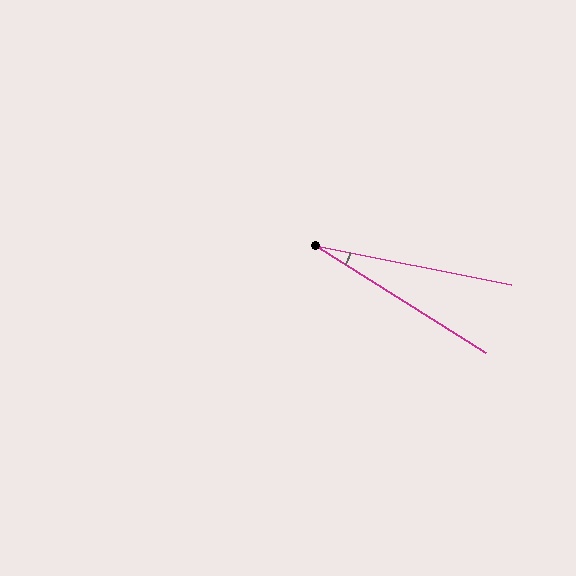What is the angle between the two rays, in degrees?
Approximately 21 degrees.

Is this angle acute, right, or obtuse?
It is acute.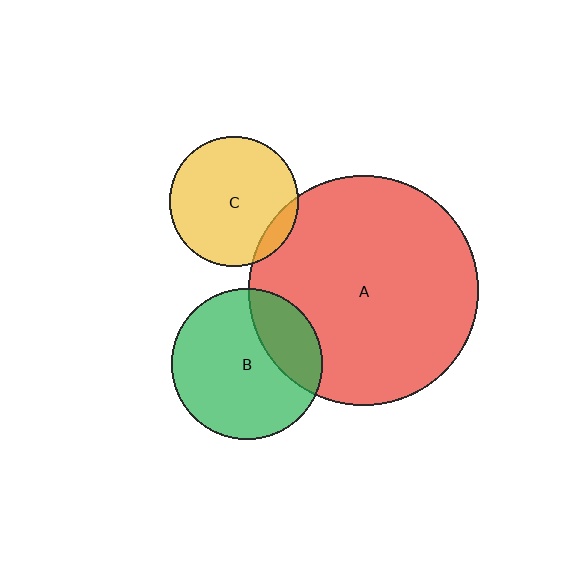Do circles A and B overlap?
Yes.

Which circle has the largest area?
Circle A (red).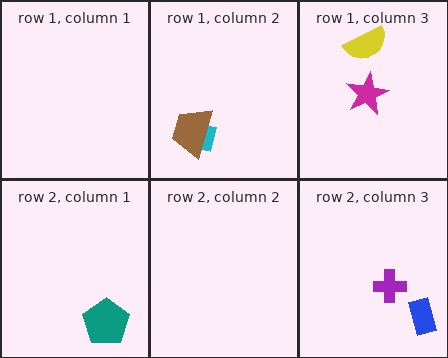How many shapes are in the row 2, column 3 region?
2.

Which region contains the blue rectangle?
The row 2, column 3 region.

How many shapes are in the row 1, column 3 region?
2.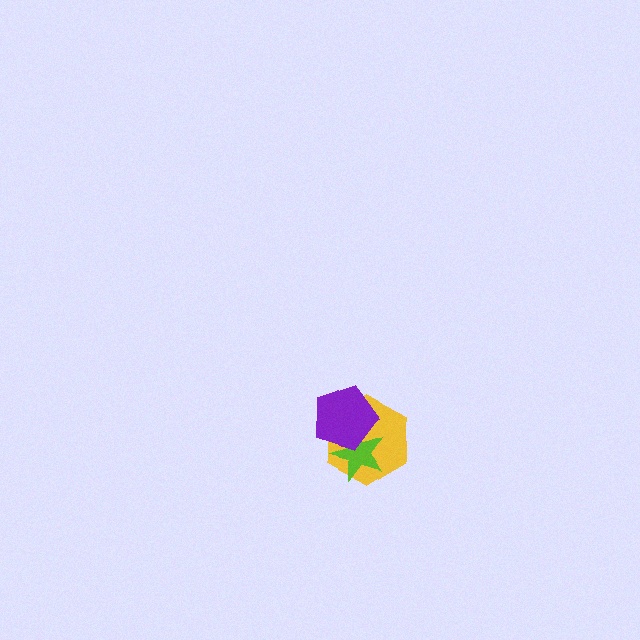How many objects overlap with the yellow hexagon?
2 objects overlap with the yellow hexagon.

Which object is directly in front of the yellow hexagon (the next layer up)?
The lime star is directly in front of the yellow hexagon.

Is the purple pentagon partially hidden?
No, no other shape covers it.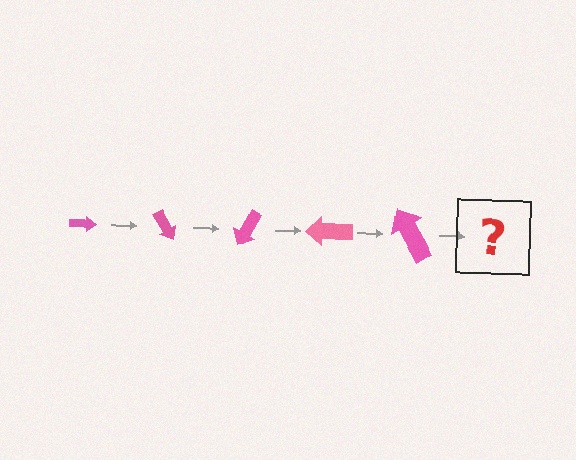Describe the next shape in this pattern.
It should be an arrow, larger than the previous one and rotated 300 degrees from the start.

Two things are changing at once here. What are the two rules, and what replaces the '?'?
The two rules are that the arrow grows larger each step and it rotates 60 degrees each step. The '?' should be an arrow, larger than the previous one and rotated 300 degrees from the start.